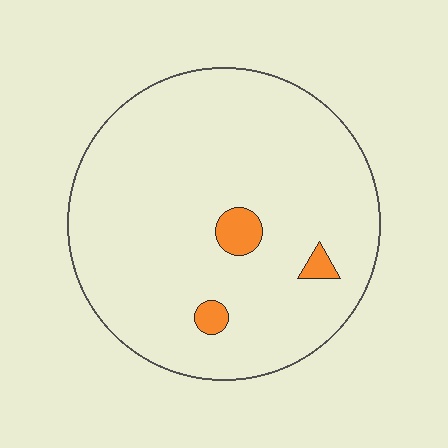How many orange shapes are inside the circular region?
3.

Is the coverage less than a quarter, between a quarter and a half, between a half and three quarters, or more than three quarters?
Less than a quarter.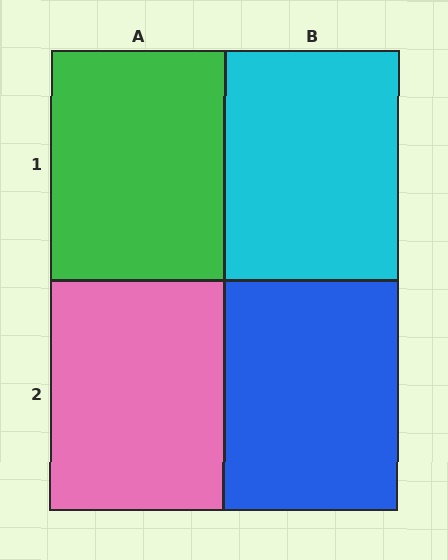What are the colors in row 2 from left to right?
Pink, blue.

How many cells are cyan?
1 cell is cyan.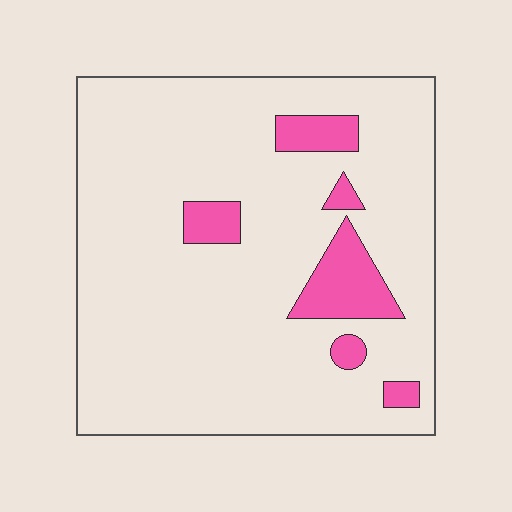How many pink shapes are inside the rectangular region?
6.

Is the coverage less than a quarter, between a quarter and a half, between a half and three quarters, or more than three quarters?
Less than a quarter.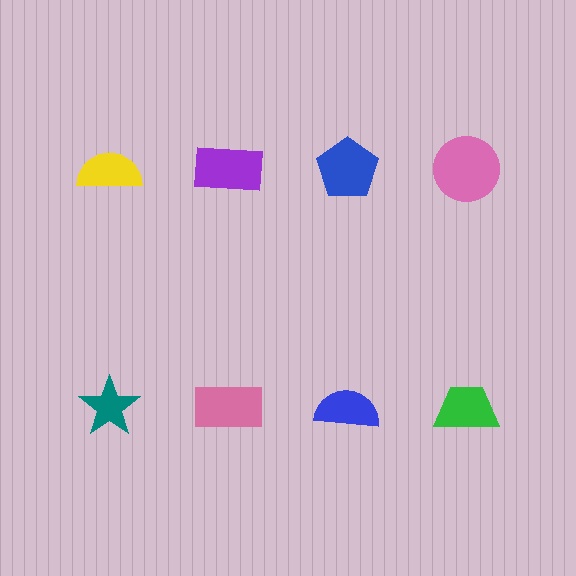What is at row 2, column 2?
A pink rectangle.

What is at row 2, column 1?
A teal star.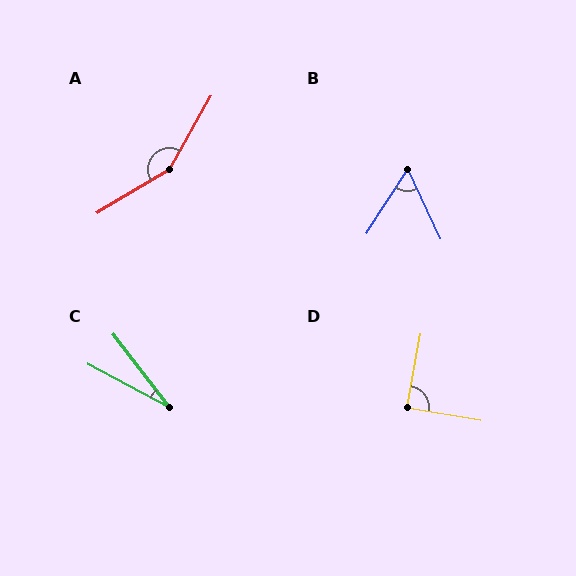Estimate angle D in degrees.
Approximately 89 degrees.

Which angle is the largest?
A, at approximately 151 degrees.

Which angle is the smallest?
C, at approximately 25 degrees.